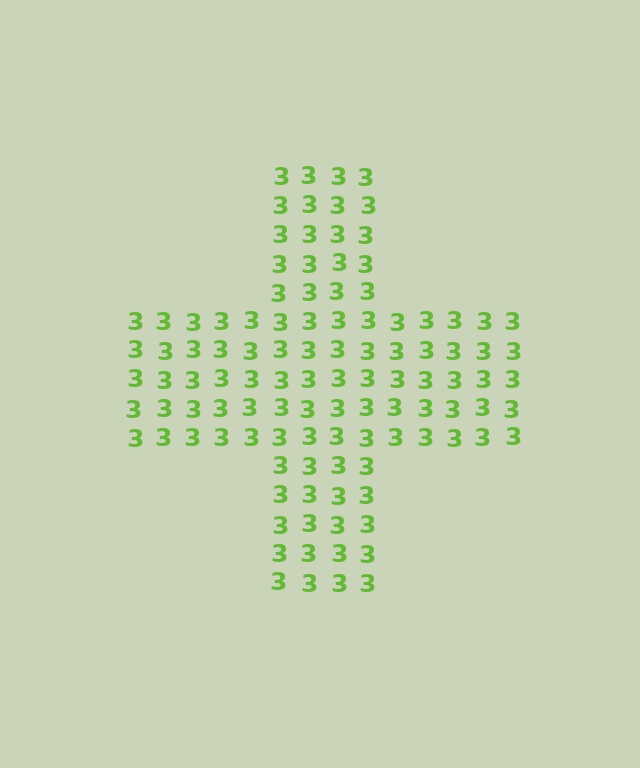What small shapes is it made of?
It is made of small digit 3's.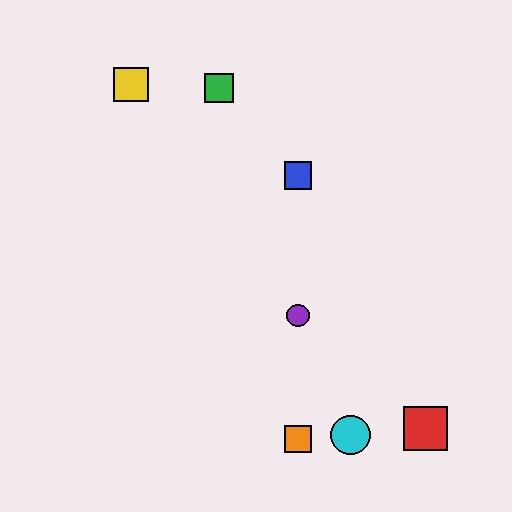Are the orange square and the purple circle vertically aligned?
Yes, both are at x≈298.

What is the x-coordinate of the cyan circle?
The cyan circle is at x≈350.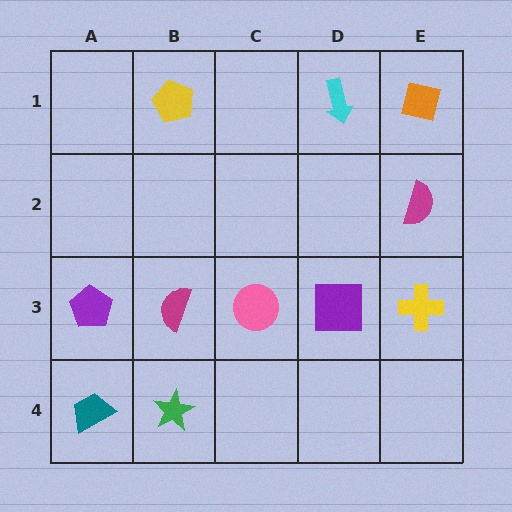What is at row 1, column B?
A yellow pentagon.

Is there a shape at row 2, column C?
No, that cell is empty.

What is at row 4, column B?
A green star.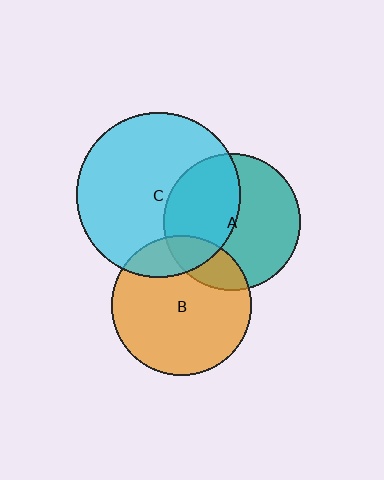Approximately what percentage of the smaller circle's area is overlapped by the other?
Approximately 20%.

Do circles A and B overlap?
Yes.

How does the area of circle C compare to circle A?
Approximately 1.4 times.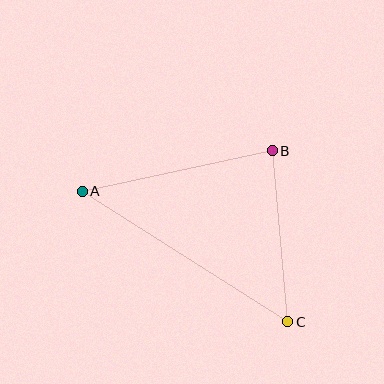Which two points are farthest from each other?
Points A and C are farthest from each other.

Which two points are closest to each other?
Points B and C are closest to each other.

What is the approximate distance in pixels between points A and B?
The distance between A and B is approximately 194 pixels.